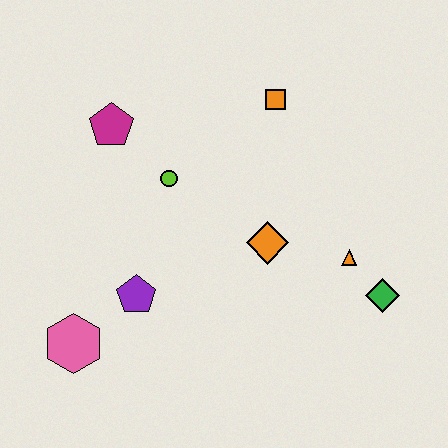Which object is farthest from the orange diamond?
The pink hexagon is farthest from the orange diamond.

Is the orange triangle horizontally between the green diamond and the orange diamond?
Yes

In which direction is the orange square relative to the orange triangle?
The orange square is above the orange triangle.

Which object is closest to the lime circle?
The magenta pentagon is closest to the lime circle.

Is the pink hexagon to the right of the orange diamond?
No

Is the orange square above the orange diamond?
Yes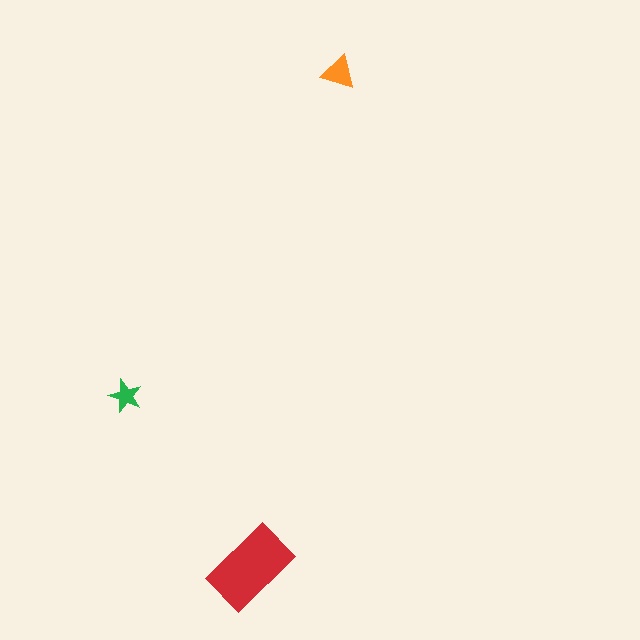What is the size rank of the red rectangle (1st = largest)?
1st.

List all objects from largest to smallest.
The red rectangle, the orange triangle, the green star.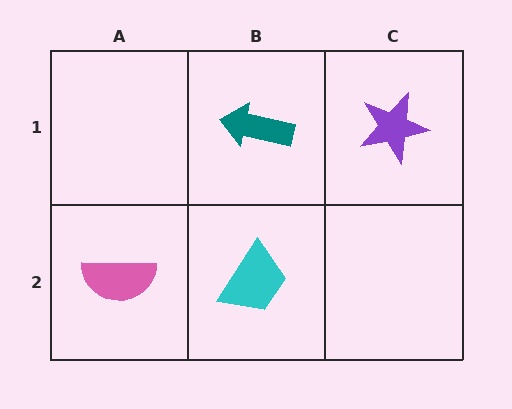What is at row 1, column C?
A purple star.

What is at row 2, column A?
A pink semicircle.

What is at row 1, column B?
A teal arrow.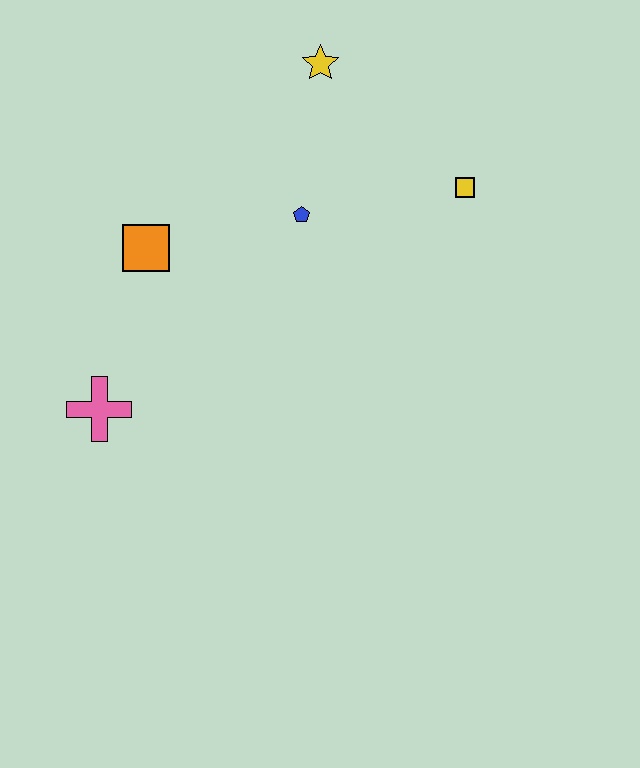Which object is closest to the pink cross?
The orange square is closest to the pink cross.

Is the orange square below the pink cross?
No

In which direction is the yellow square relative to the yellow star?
The yellow square is to the right of the yellow star.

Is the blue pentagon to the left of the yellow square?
Yes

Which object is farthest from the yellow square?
The pink cross is farthest from the yellow square.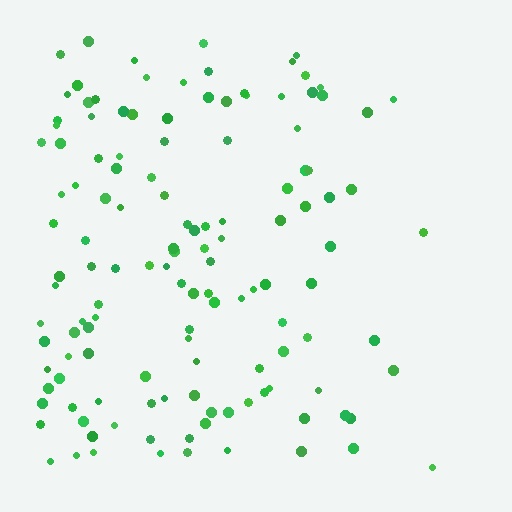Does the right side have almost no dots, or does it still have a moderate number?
Still a moderate number, just noticeably fewer than the left.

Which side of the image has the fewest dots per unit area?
The right.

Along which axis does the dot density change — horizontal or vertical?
Horizontal.